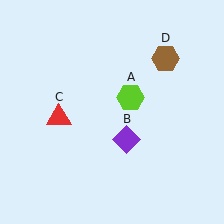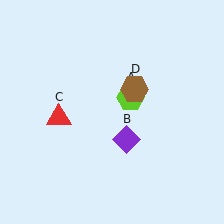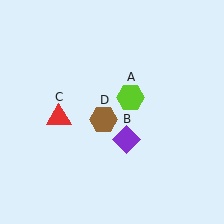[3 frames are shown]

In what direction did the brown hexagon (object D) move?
The brown hexagon (object D) moved down and to the left.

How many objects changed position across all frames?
1 object changed position: brown hexagon (object D).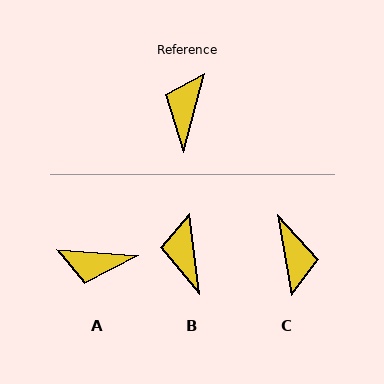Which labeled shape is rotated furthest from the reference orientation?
C, about 155 degrees away.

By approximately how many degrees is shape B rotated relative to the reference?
Approximately 21 degrees counter-clockwise.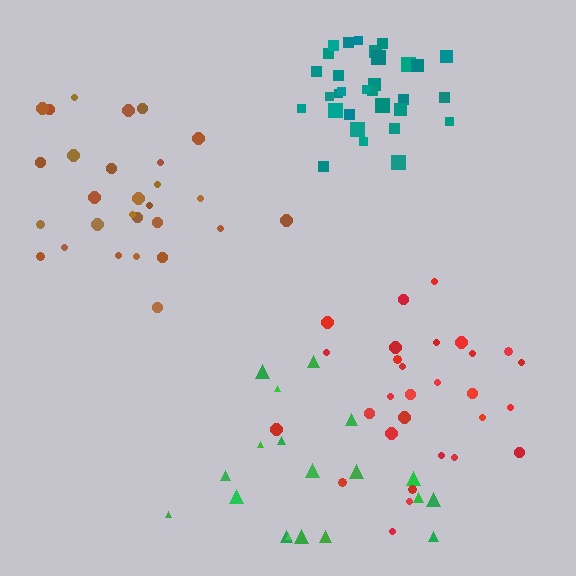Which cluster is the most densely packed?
Teal.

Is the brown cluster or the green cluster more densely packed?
Brown.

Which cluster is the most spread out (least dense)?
Green.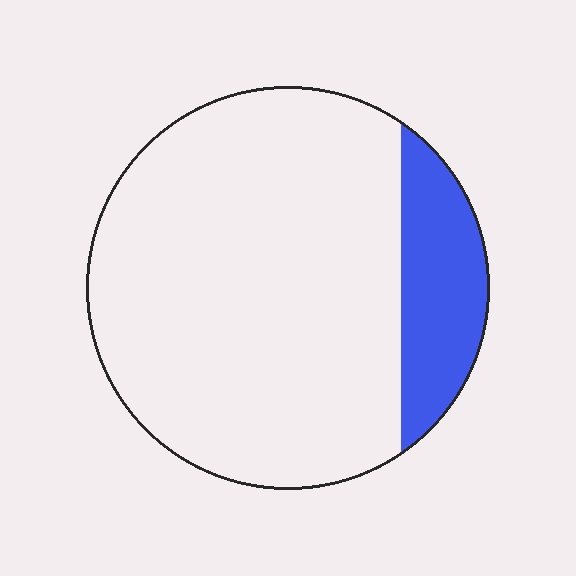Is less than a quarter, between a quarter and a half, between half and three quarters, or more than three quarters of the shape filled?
Less than a quarter.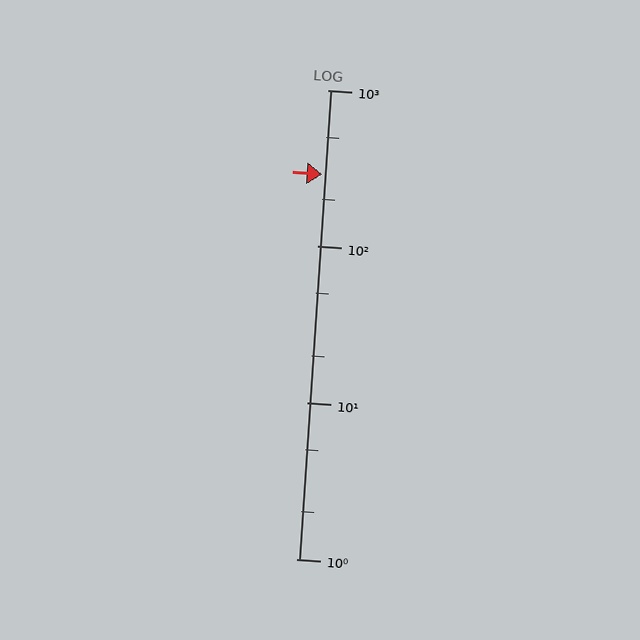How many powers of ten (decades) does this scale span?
The scale spans 3 decades, from 1 to 1000.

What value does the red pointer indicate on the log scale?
The pointer indicates approximately 290.